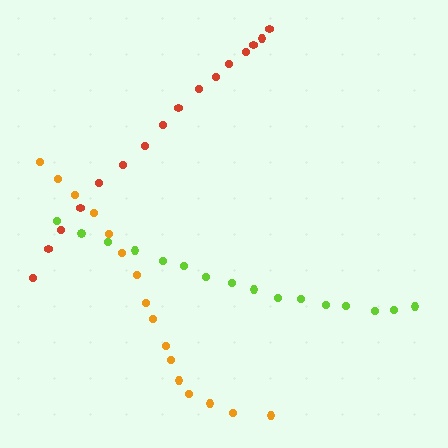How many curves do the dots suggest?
There are 3 distinct paths.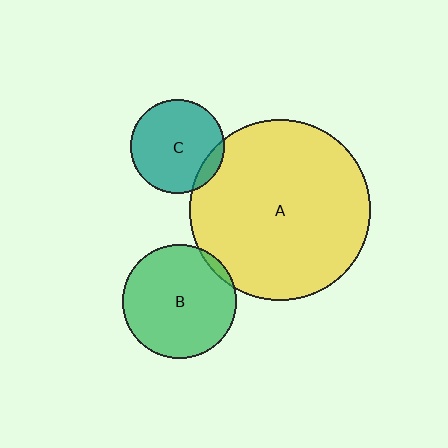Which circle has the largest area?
Circle A (yellow).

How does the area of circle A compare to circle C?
Approximately 3.7 times.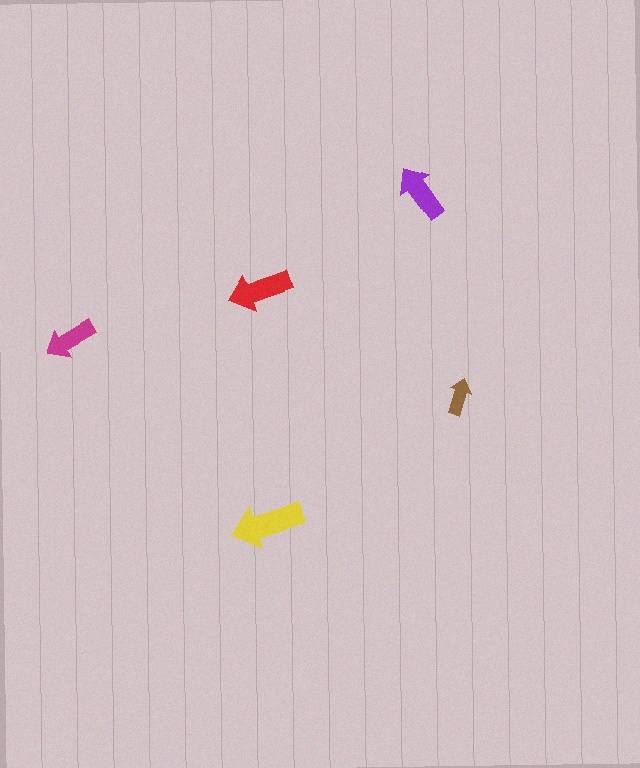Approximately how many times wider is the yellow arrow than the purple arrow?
About 1.5 times wider.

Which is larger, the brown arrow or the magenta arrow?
The magenta one.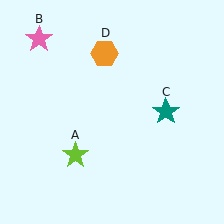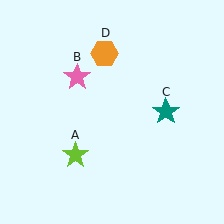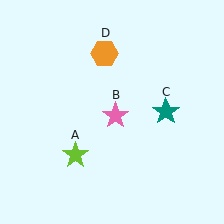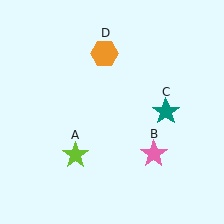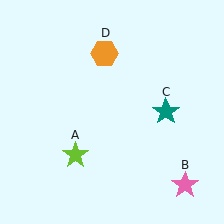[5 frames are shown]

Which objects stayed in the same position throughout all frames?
Lime star (object A) and teal star (object C) and orange hexagon (object D) remained stationary.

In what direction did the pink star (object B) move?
The pink star (object B) moved down and to the right.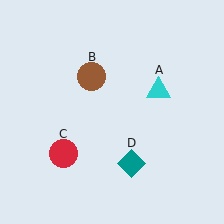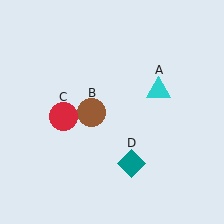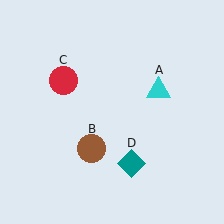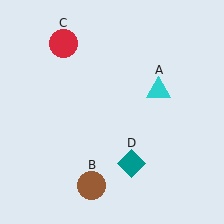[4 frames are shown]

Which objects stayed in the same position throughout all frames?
Cyan triangle (object A) and teal diamond (object D) remained stationary.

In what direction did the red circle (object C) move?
The red circle (object C) moved up.